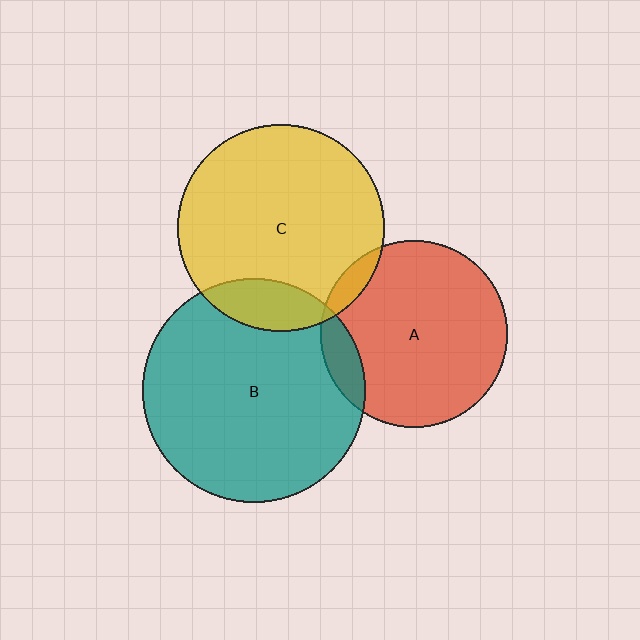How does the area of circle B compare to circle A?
Approximately 1.4 times.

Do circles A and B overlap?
Yes.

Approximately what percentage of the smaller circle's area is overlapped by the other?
Approximately 10%.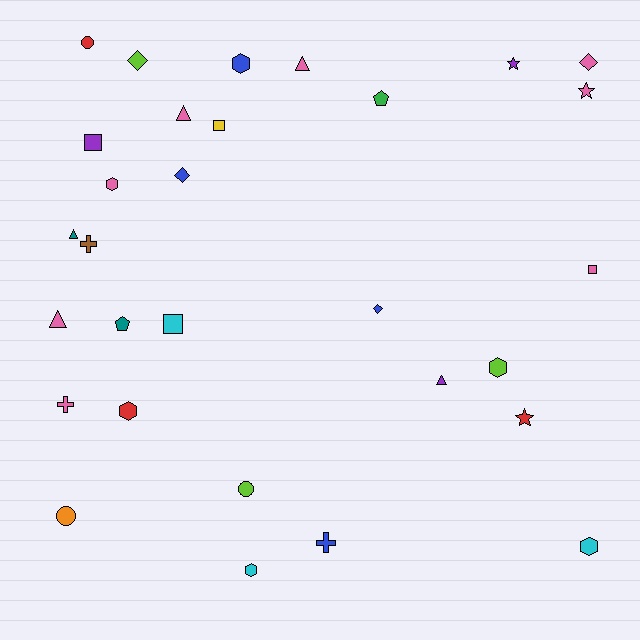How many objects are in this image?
There are 30 objects.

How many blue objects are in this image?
There are 4 blue objects.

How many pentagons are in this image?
There are 2 pentagons.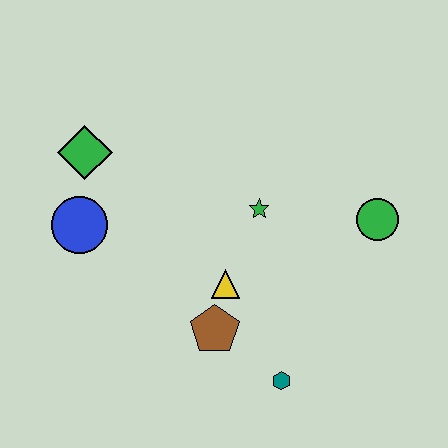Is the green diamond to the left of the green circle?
Yes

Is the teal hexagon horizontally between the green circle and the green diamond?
Yes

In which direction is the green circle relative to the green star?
The green circle is to the right of the green star.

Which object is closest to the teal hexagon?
The brown pentagon is closest to the teal hexagon.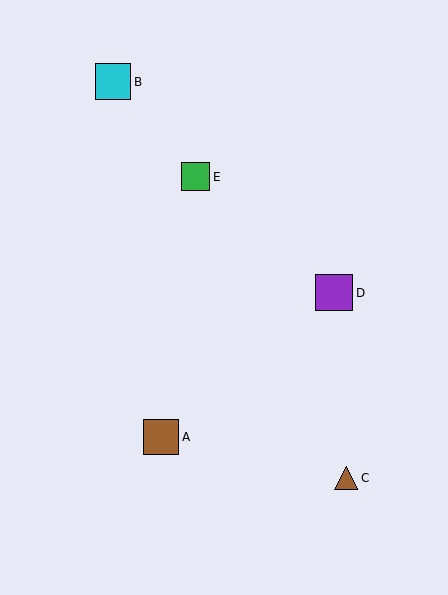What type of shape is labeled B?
Shape B is a cyan square.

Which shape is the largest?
The purple square (labeled D) is the largest.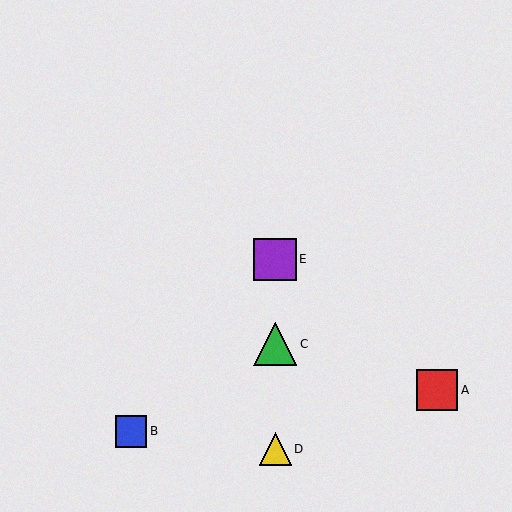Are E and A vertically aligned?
No, E is at x≈275 and A is at x≈437.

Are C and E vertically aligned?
Yes, both are at x≈275.